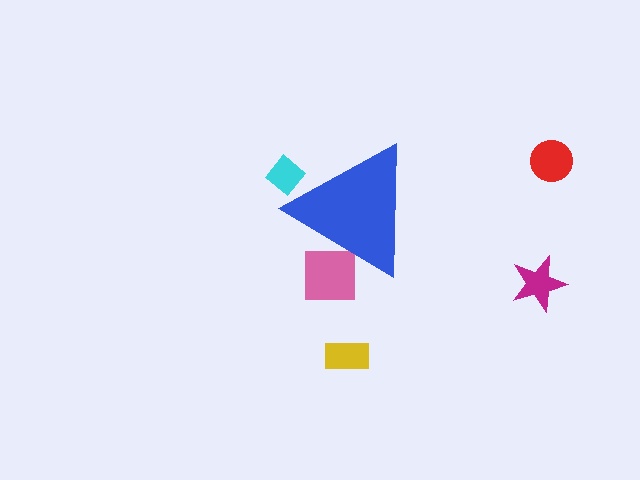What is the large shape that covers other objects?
A blue triangle.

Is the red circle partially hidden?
No, the red circle is fully visible.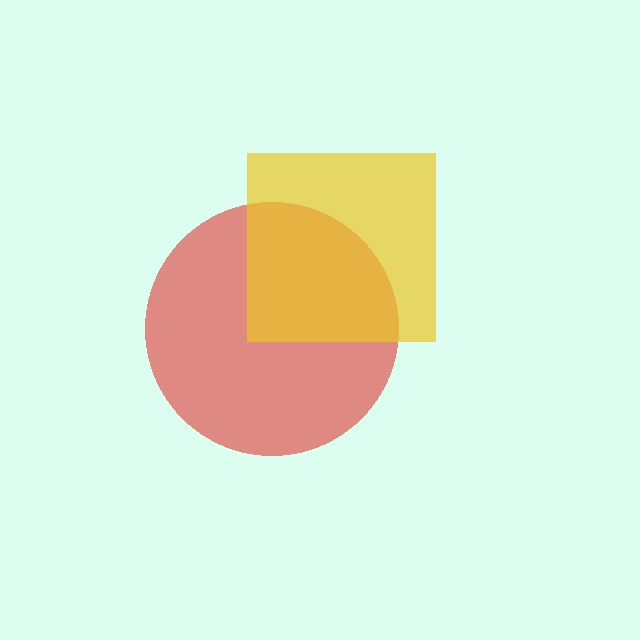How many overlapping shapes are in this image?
There are 2 overlapping shapes in the image.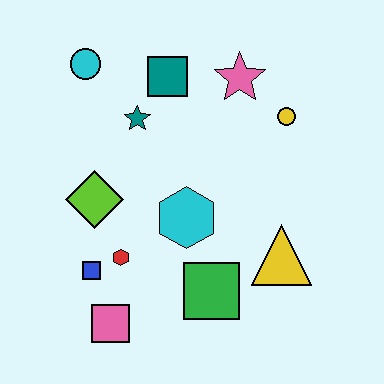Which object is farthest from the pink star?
The pink square is farthest from the pink star.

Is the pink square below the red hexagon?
Yes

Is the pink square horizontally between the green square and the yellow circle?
No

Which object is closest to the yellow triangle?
The green square is closest to the yellow triangle.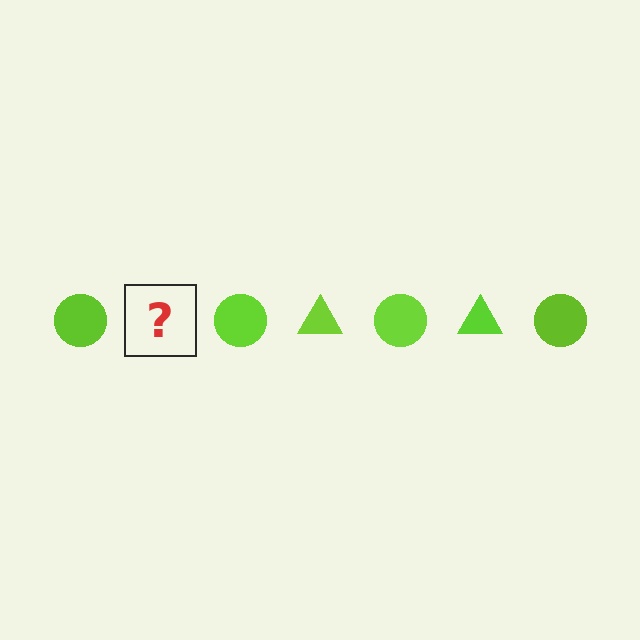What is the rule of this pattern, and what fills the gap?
The rule is that the pattern cycles through circle, triangle shapes in lime. The gap should be filled with a lime triangle.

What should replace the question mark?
The question mark should be replaced with a lime triangle.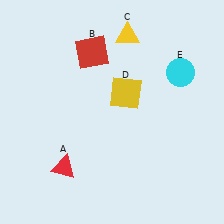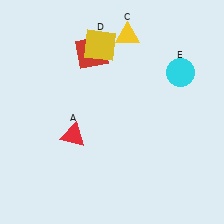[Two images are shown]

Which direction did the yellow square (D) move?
The yellow square (D) moved up.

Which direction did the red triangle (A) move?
The red triangle (A) moved up.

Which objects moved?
The objects that moved are: the red triangle (A), the yellow square (D).